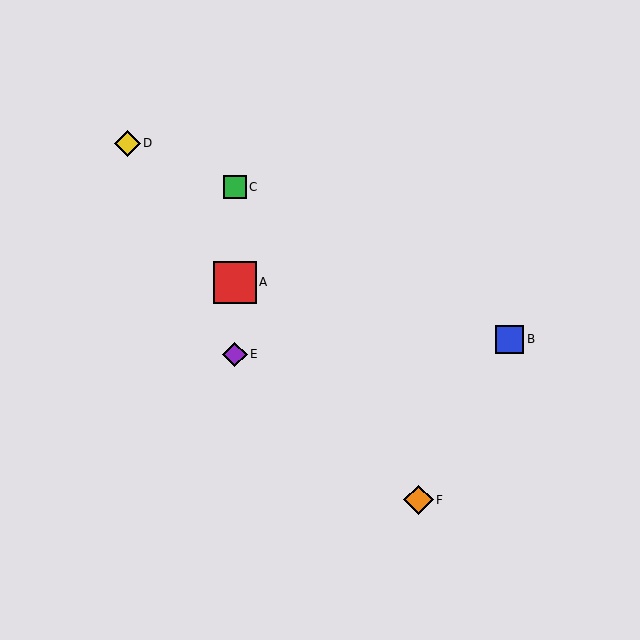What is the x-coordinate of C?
Object C is at x≈235.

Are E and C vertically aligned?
Yes, both are at x≈235.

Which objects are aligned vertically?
Objects A, C, E are aligned vertically.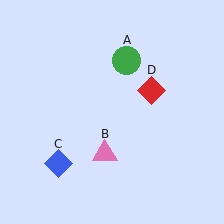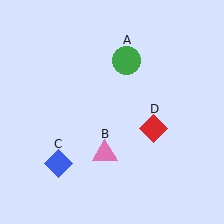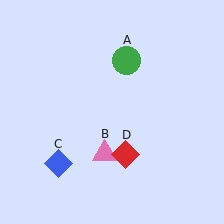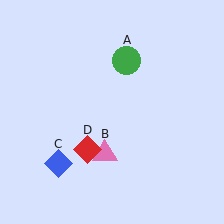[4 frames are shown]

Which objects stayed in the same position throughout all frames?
Green circle (object A) and pink triangle (object B) and blue diamond (object C) remained stationary.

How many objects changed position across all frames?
1 object changed position: red diamond (object D).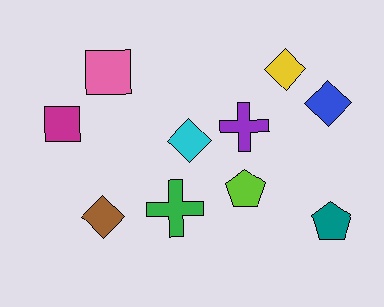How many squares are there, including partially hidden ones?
There are 2 squares.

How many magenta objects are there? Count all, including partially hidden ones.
There is 1 magenta object.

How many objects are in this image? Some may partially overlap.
There are 10 objects.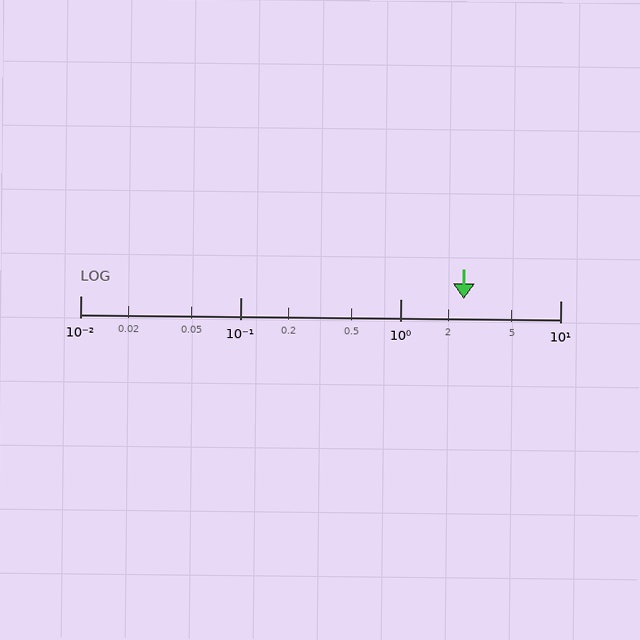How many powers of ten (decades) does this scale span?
The scale spans 3 decades, from 0.01 to 10.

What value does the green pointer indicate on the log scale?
The pointer indicates approximately 2.5.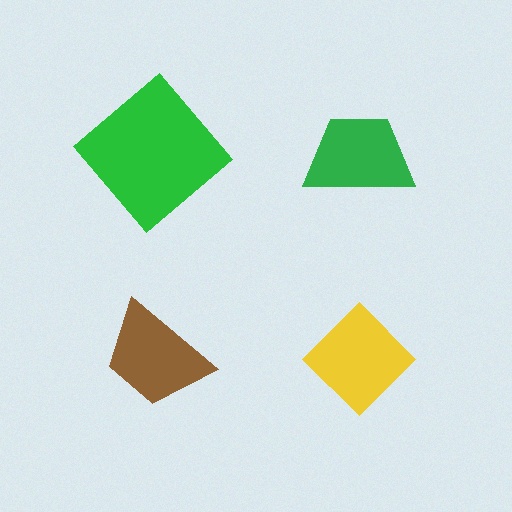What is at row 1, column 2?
A green trapezoid.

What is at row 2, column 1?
A brown trapezoid.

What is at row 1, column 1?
A green diamond.